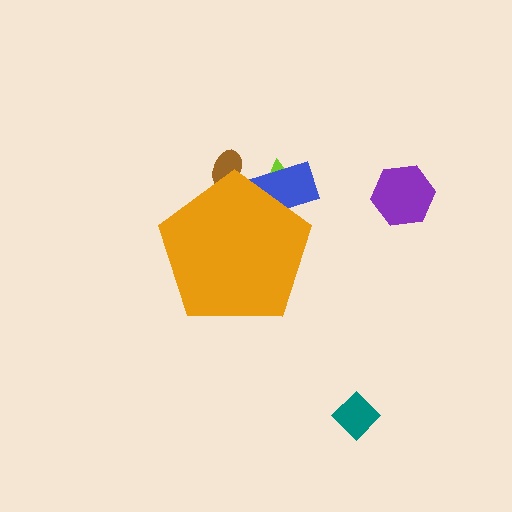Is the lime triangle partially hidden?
Yes, the lime triangle is partially hidden behind the orange pentagon.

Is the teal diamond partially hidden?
No, the teal diamond is fully visible.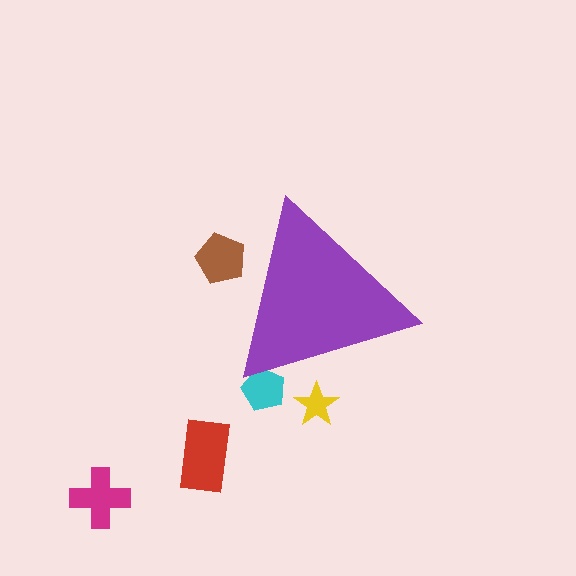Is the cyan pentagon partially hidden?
Yes, the cyan pentagon is partially hidden behind the purple triangle.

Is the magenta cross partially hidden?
No, the magenta cross is fully visible.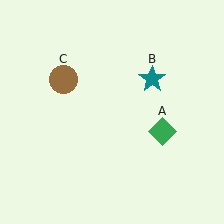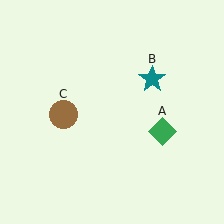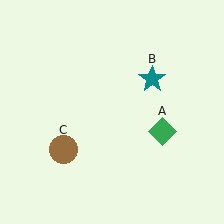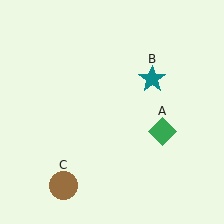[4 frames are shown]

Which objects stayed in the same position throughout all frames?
Green diamond (object A) and teal star (object B) remained stationary.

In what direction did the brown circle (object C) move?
The brown circle (object C) moved down.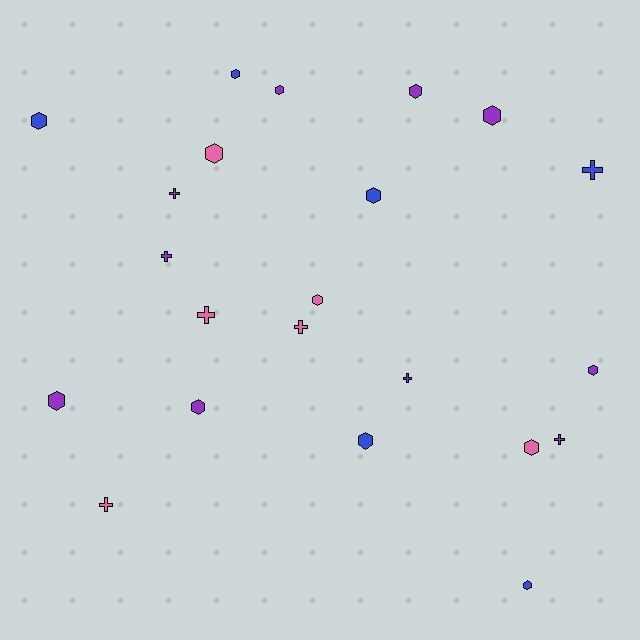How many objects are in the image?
There are 22 objects.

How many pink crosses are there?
There are 3 pink crosses.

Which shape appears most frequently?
Hexagon, with 14 objects.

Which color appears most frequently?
Purple, with 9 objects.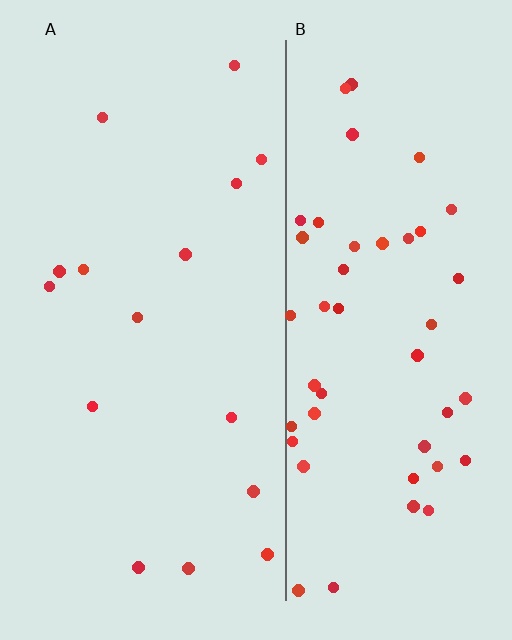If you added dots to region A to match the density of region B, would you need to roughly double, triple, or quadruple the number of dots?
Approximately triple.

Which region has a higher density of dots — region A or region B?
B (the right).